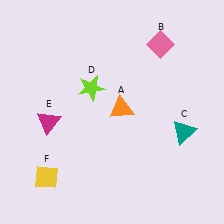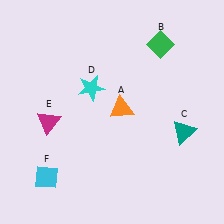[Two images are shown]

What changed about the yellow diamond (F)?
In Image 1, F is yellow. In Image 2, it changed to cyan.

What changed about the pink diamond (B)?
In Image 1, B is pink. In Image 2, it changed to green.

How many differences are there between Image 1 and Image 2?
There are 3 differences between the two images.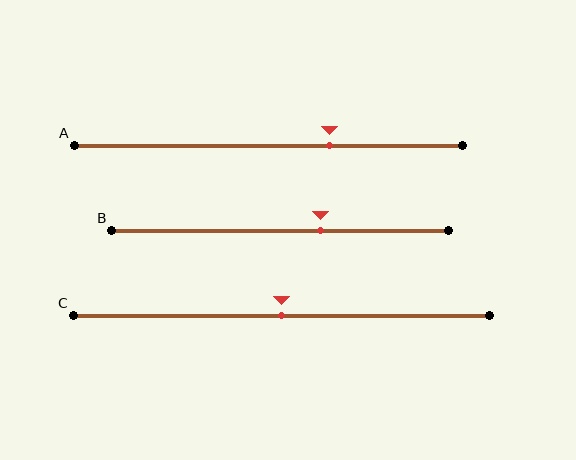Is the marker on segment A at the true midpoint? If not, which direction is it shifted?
No, the marker on segment A is shifted to the right by about 16% of the segment length.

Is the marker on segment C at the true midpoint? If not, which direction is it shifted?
Yes, the marker on segment C is at the true midpoint.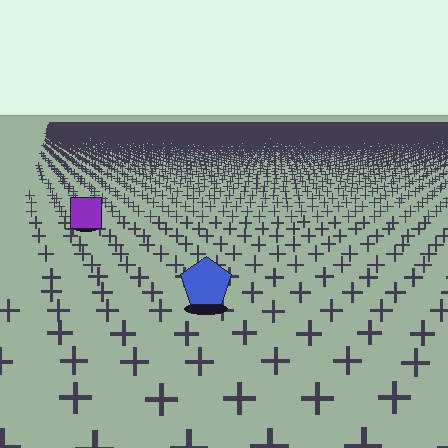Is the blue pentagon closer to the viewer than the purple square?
Yes. The blue pentagon is closer — you can tell from the texture gradient: the ground texture is coarser near it.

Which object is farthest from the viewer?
The purple square is farthest from the viewer. It appears smaller and the ground texture around it is denser.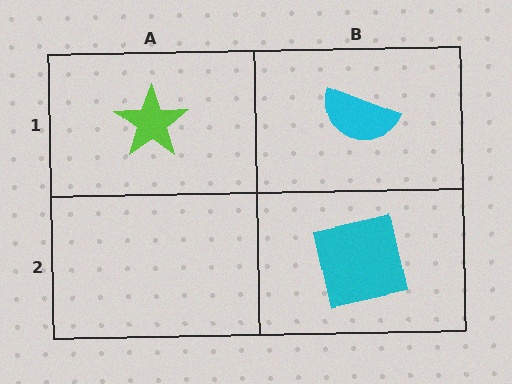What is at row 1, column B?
A cyan semicircle.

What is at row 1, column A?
A lime star.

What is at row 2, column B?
A cyan square.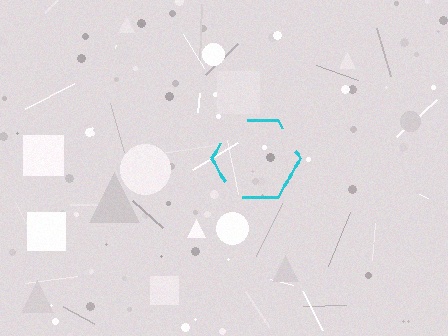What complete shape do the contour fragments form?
The contour fragments form a hexagon.